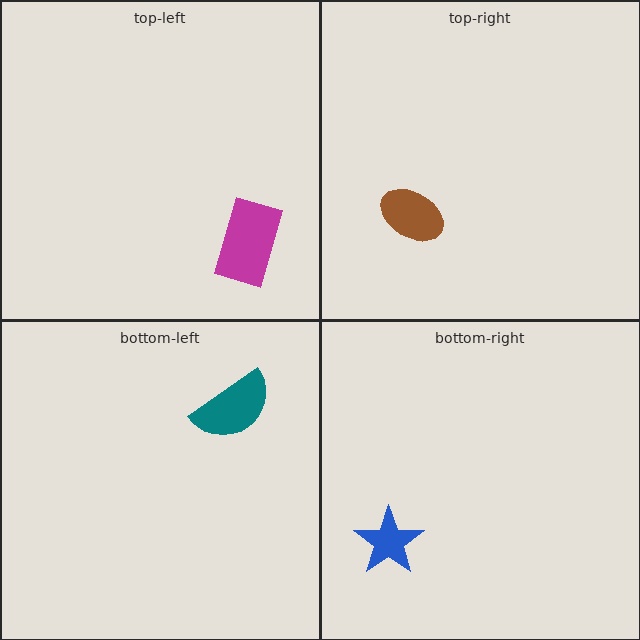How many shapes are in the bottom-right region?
1.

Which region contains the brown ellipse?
The top-right region.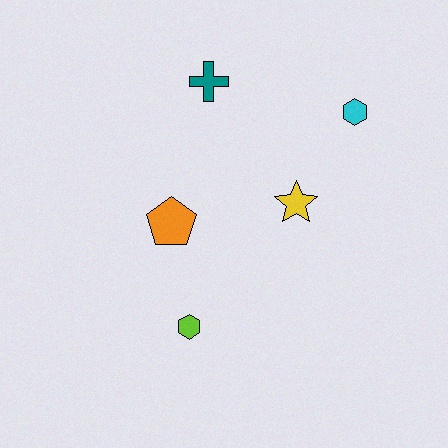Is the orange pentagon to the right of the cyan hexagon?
No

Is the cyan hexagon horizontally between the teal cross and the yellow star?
No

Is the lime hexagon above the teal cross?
No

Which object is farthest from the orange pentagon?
The cyan hexagon is farthest from the orange pentagon.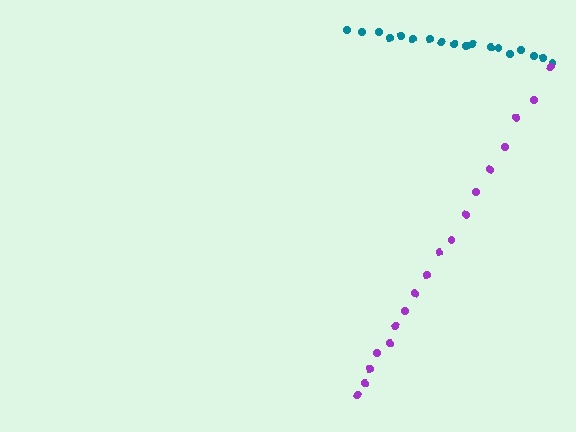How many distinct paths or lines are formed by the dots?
There are 2 distinct paths.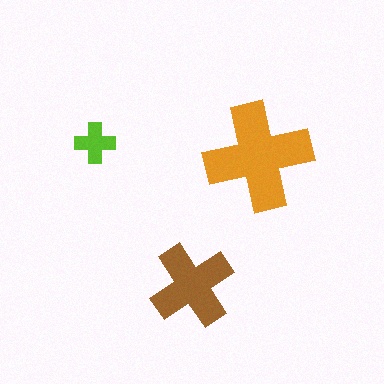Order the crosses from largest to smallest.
the orange one, the brown one, the lime one.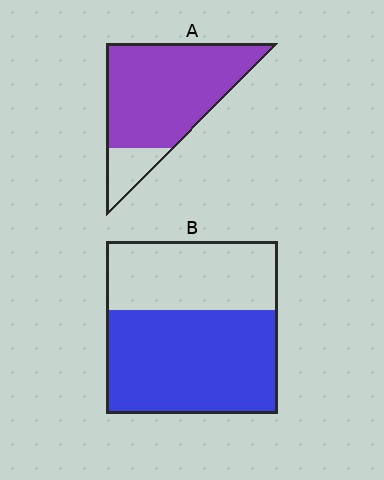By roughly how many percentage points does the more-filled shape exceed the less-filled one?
By roughly 25 percentage points (A over B).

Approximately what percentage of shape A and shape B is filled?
A is approximately 85% and B is approximately 60%.